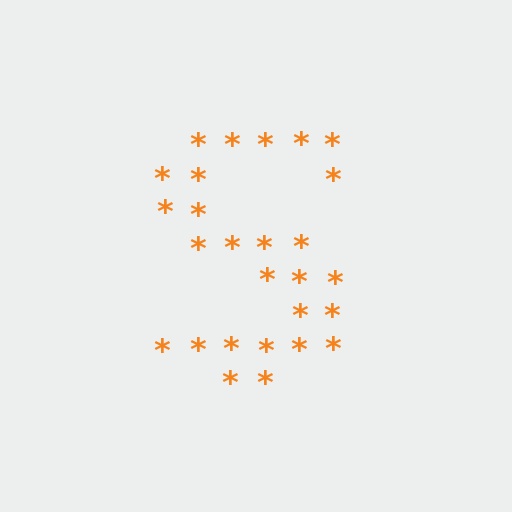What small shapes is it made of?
It is made of small asterisks.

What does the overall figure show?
The overall figure shows the letter S.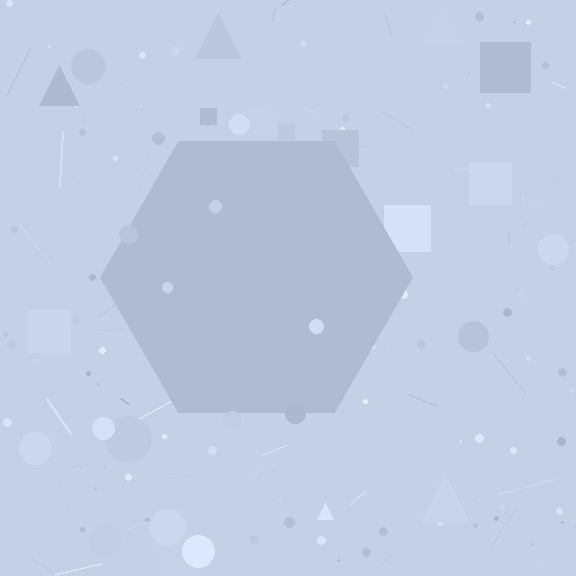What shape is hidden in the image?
A hexagon is hidden in the image.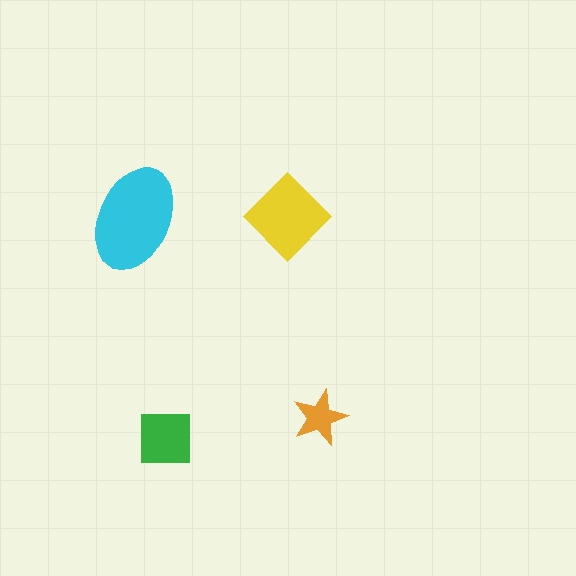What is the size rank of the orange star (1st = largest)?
4th.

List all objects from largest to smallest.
The cyan ellipse, the yellow diamond, the green square, the orange star.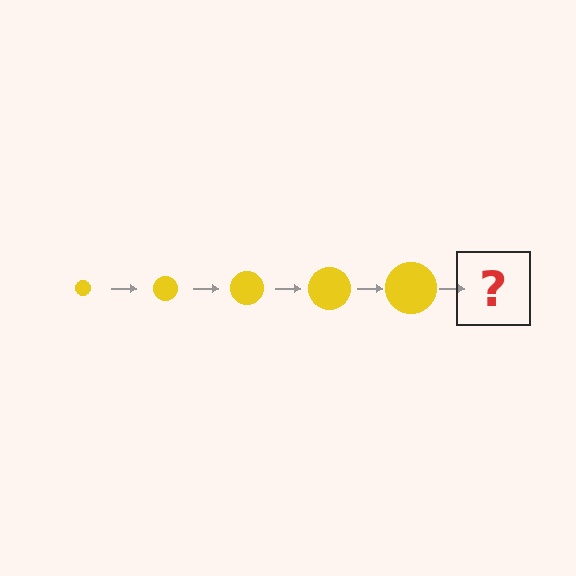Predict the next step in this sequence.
The next step is a yellow circle, larger than the previous one.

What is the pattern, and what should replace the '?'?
The pattern is that the circle gets progressively larger each step. The '?' should be a yellow circle, larger than the previous one.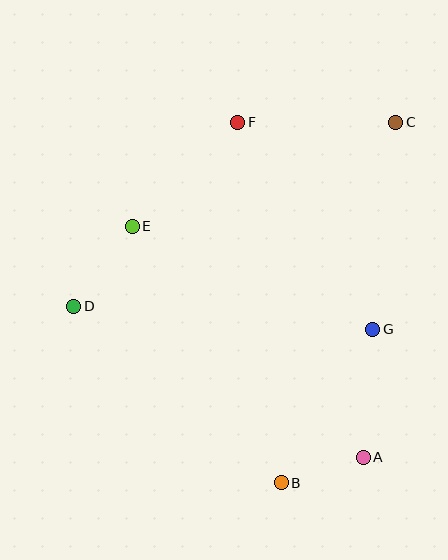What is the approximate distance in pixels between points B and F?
The distance between B and F is approximately 363 pixels.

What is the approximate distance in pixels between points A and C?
The distance between A and C is approximately 337 pixels.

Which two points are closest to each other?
Points A and B are closest to each other.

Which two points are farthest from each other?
Points B and C are farthest from each other.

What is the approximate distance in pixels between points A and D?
The distance between A and D is approximately 327 pixels.